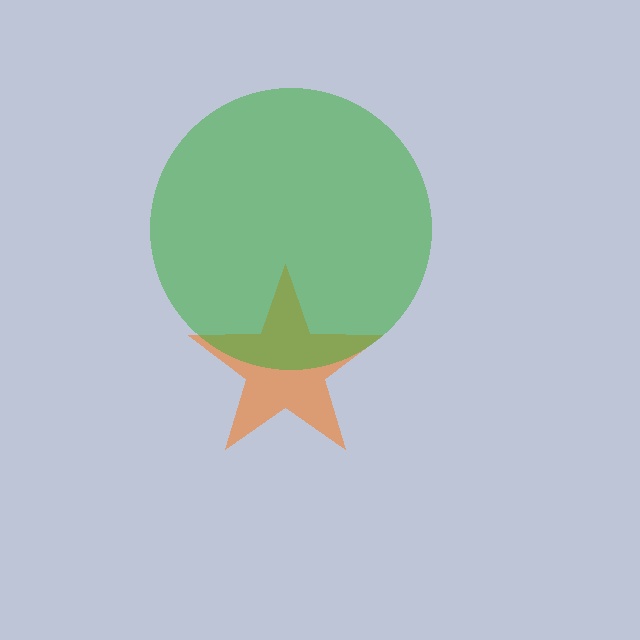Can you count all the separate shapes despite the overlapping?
Yes, there are 2 separate shapes.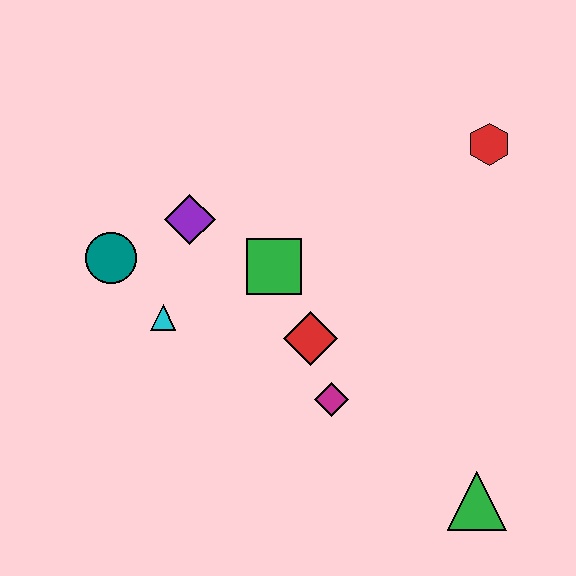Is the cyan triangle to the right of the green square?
No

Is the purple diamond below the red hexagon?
Yes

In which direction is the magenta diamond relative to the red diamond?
The magenta diamond is below the red diamond.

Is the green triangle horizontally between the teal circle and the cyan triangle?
No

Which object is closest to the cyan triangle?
The teal circle is closest to the cyan triangle.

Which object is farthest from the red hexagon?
The teal circle is farthest from the red hexagon.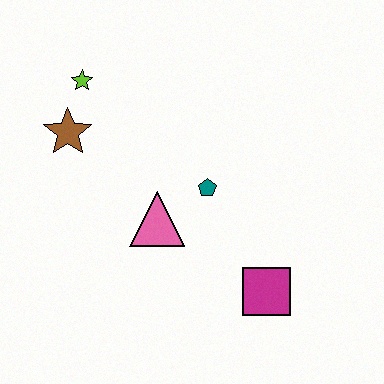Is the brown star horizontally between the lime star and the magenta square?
No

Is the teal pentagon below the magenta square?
No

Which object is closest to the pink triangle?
The teal pentagon is closest to the pink triangle.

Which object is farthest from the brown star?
The magenta square is farthest from the brown star.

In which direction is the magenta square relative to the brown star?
The magenta square is to the right of the brown star.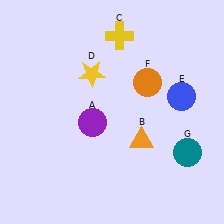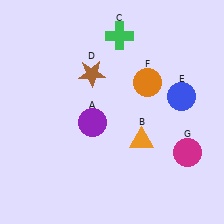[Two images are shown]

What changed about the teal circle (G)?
In Image 1, G is teal. In Image 2, it changed to magenta.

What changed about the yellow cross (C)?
In Image 1, C is yellow. In Image 2, it changed to green.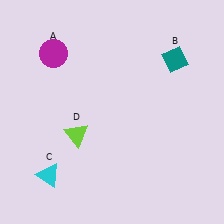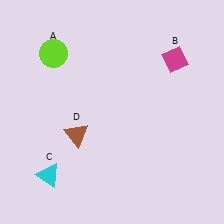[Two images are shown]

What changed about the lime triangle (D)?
In Image 1, D is lime. In Image 2, it changed to brown.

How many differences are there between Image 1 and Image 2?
There are 3 differences between the two images.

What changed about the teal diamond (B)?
In Image 1, B is teal. In Image 2, it changed to magenta.